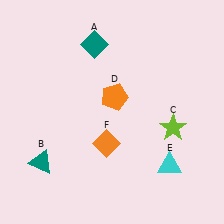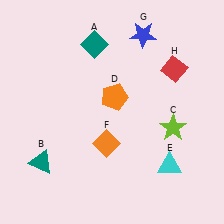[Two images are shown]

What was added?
A blue star (G), a red diamond (H) were added in Image 2.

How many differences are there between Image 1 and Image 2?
There are 2 differences between the two images.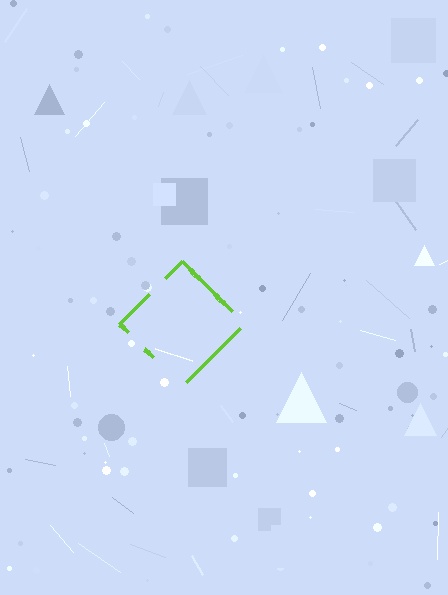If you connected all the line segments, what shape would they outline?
They would outline a diamond.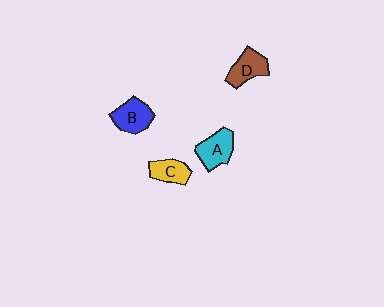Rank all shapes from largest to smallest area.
From largest to smallest: A (cyan), B (blue), D (brown), C (yellow).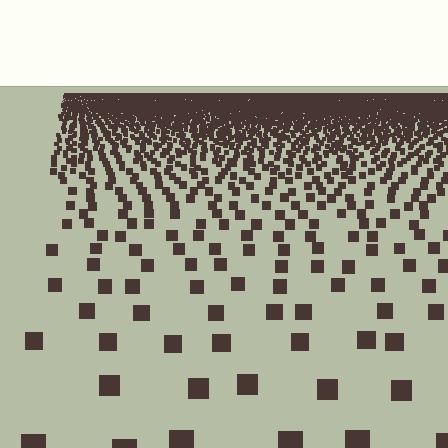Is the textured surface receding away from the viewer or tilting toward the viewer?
The surface is receding away from the viewer. Texture elements get smaller and denser toward the top.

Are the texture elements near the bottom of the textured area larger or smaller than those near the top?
Larger. Near the bottom, elements are closer to the viewer and appear at a bigger on-screen size.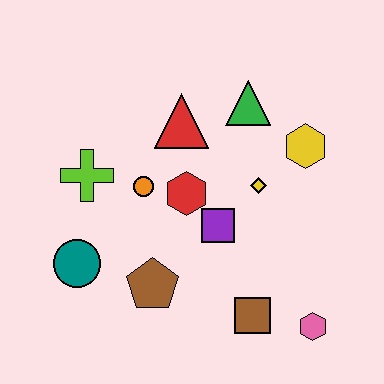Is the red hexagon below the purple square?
No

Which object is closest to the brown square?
The pink hexagon is closest to the brown square.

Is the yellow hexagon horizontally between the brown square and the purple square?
No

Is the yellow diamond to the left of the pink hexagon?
Yes